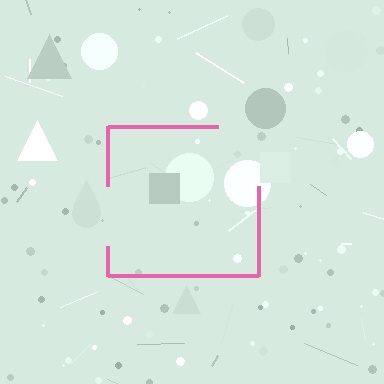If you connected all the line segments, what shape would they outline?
They would outline a square.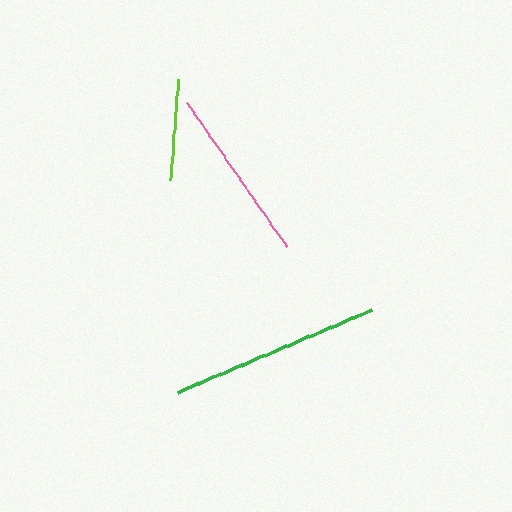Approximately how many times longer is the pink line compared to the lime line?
The pink line is approximately 1.8 times the length of the lime line.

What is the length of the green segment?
The green segment is approximately 210 pixels long.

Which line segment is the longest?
The green line is the longest at approximately 210 pixels.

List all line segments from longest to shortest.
From longest to shortest: green, pink, lime.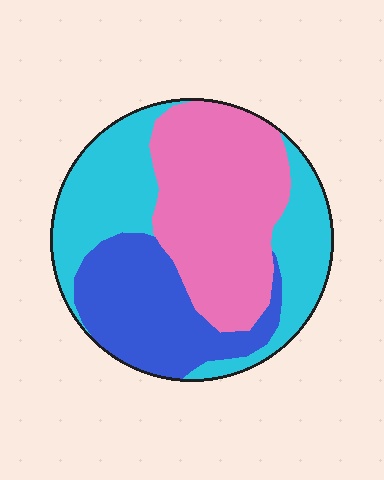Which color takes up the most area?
Pink, at roughly 40%.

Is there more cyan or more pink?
Pink.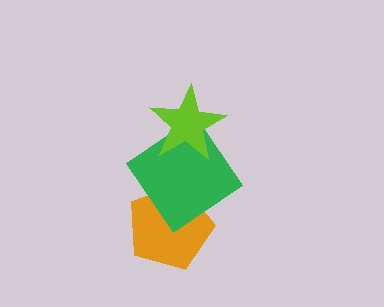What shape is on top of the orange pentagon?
The green diamond is on top of the orange pentagon.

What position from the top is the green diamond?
The green diamond is 2nd from the top.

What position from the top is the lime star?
The lime star is 1st from the top.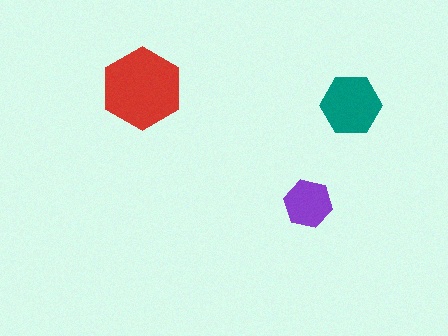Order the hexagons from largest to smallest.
the red one, the teal one, the purple one.